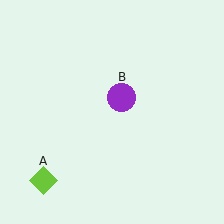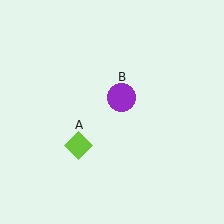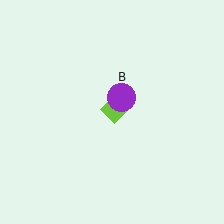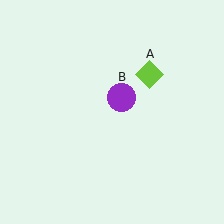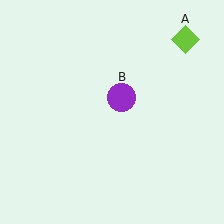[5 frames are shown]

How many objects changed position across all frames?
1 object changed position: lime diamond (object A).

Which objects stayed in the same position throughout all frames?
Purple circle (object B) remained stationary.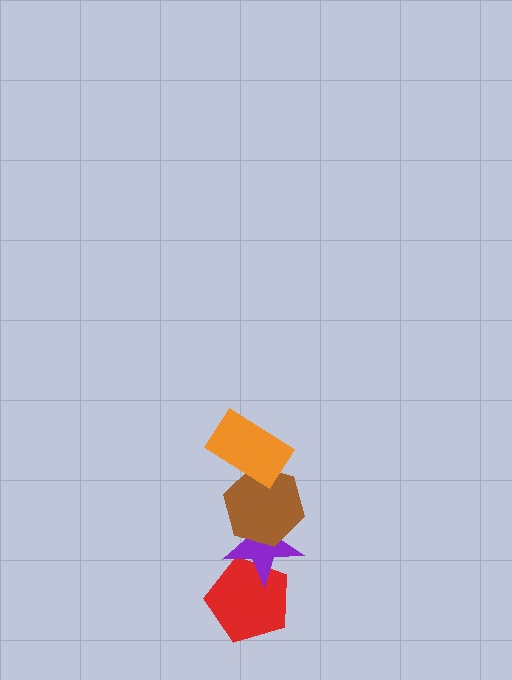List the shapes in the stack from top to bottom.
From top to bottom: the orange rectangle, the brown hexagon, the purple star, the red pentagon.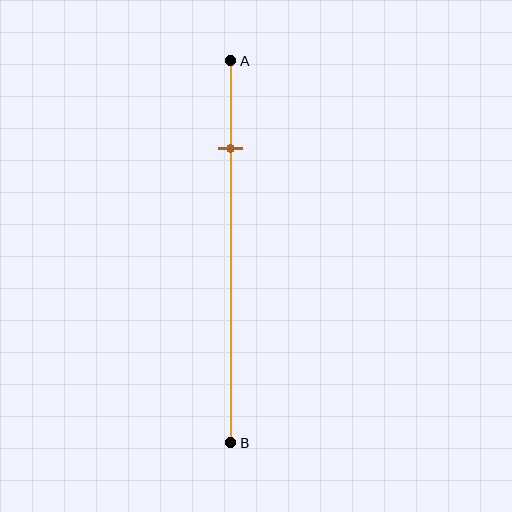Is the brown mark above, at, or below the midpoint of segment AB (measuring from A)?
The brown mark is above the midpoint of segment AB.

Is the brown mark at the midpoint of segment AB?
No, the mark is at about 25% from A, not at the 50% midpoint.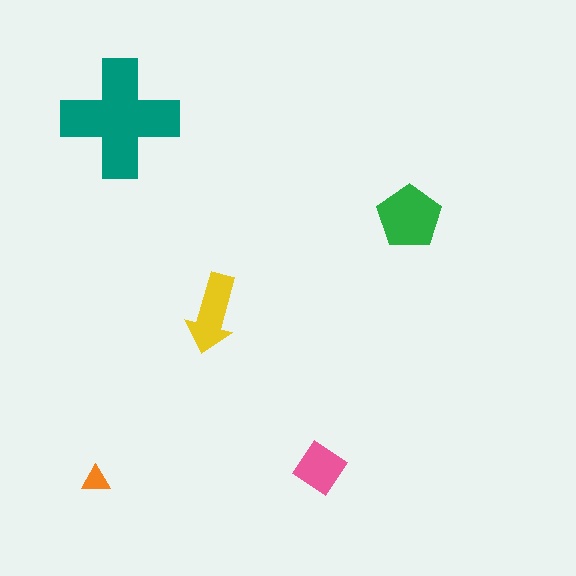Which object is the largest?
The teal cross.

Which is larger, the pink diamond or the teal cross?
The teal cross.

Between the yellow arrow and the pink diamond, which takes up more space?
The yellow arrow.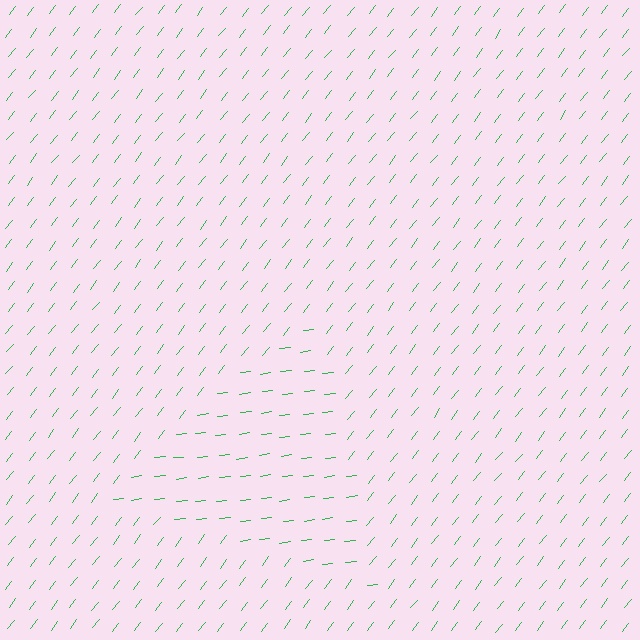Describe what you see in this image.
The image is filled with small green line segments. A triangle region in the image has lines oriented differently from the surrounding lines, creating a visible texture boundary.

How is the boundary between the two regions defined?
The boundary is defined purely by a change in line orientation (approximately 45 degrees difference). All lines are the same color and thickness.